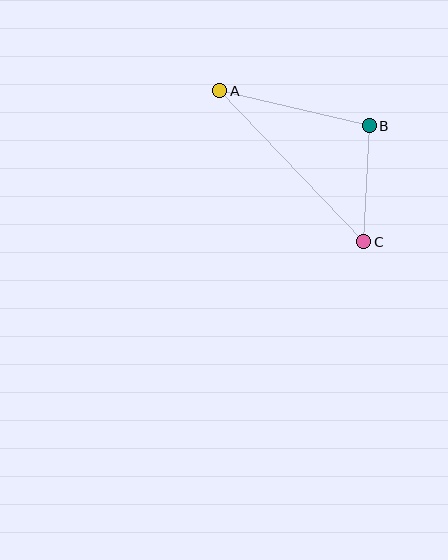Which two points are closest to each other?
Points B and C are closest to each other.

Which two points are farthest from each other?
Points A and C are farthest from each other.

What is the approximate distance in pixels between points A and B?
The distance between A and B is approximately 153 pixels.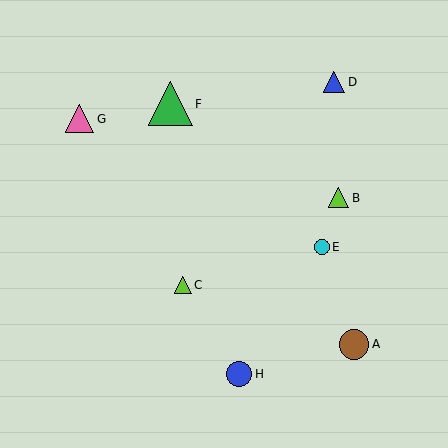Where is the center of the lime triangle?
The center of the lime triangle is at (183, 285).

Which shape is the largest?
The green triangle (labeled F) is the largest.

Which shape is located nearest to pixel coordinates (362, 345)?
The brown circle (labeled A) at (354, 344) is nearest to that location.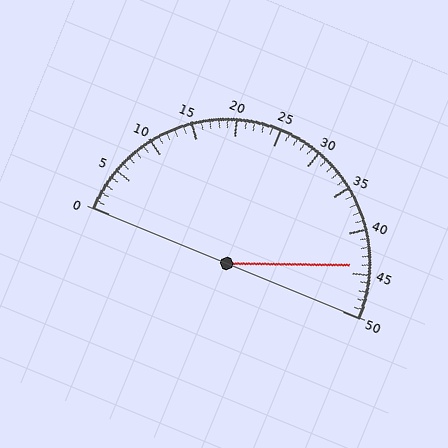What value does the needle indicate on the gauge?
The needle indicates approximately 44.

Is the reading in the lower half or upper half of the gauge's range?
The reading is in the upper half of the range (0 to 50).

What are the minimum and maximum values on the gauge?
The gauge ranges from 0 to 50.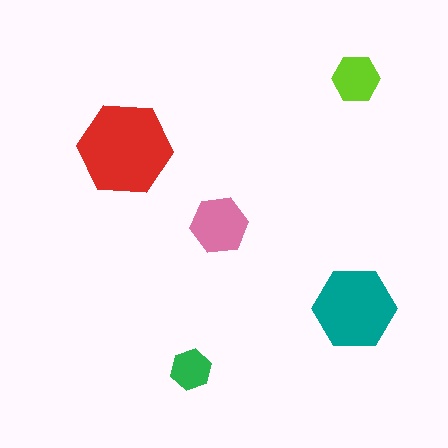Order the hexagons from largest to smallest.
the red one, the teal one, the pink one, the lime one, the green one.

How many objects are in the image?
There are 5 objects in the image.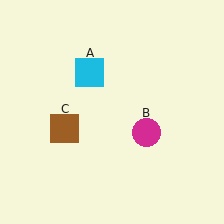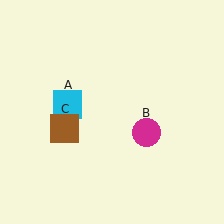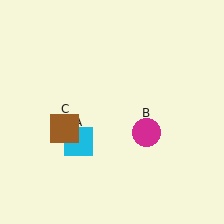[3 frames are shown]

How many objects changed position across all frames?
1 object changed position: cyan square (object A).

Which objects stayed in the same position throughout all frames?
Magenta circle (object B) and brown square (object C) remained stationary.